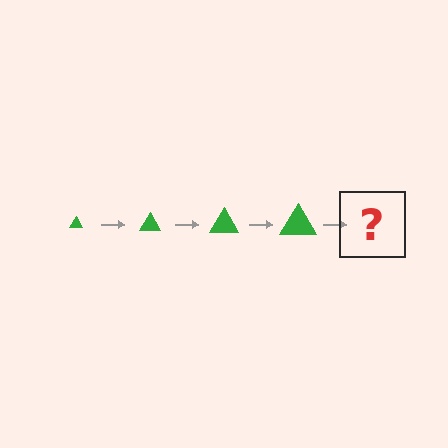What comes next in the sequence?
The next element should be a green triangle, larger than the previous one.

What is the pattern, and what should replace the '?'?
The pattern is that the triangle gets progressively larger each step. The '?' should be a green triangle, larger than the previous one.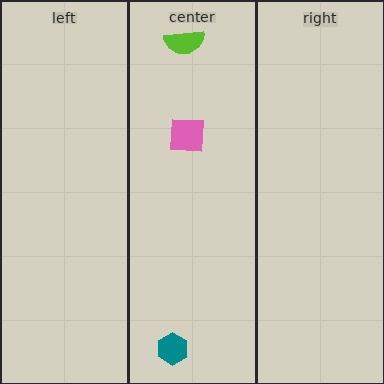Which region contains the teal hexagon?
The center region.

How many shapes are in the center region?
3.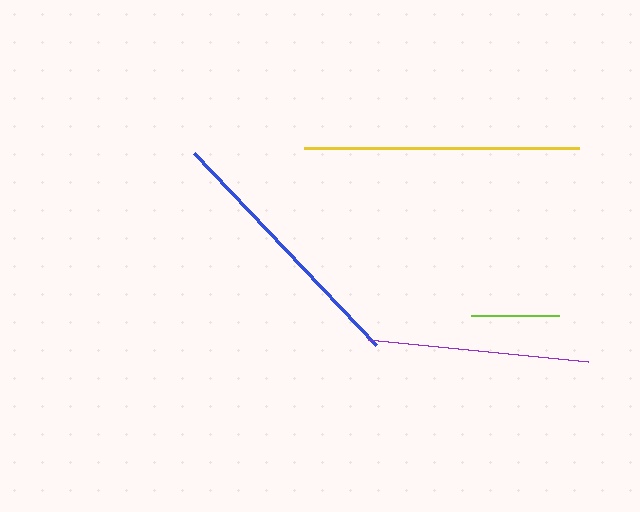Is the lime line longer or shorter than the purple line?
The purple line is longer than the lime line.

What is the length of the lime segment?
The lime segment is approximately 88 pixels long.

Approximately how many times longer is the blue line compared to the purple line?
The blue line is approximately 1.2 times the length of the purple line.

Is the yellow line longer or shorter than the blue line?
The yellow line is longer than the blue line.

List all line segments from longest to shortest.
From longest to shortest: yellow, blue, purple, lime.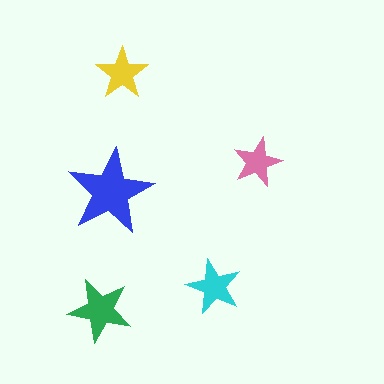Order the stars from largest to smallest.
the blue one, the green one, the cyan one, the yellow one, the pink one.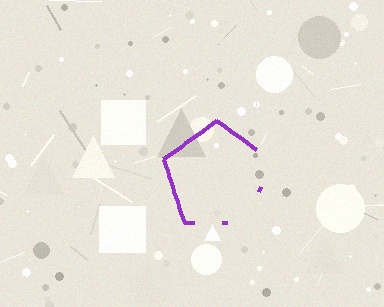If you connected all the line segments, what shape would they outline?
They would outline a pentagon.